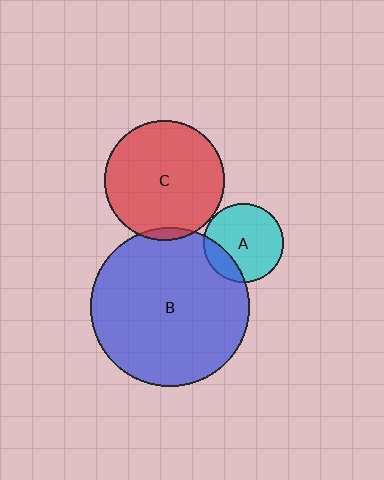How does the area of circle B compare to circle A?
Approximately 4.0 times.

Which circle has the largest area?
Circle B (blue).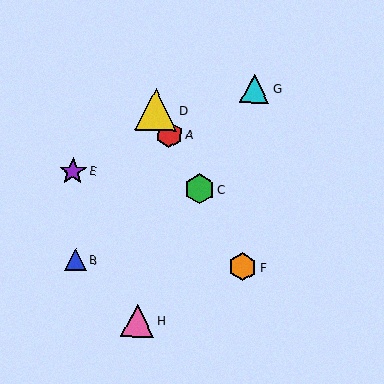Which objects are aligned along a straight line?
Objects A, C, D, F are aligned along a straight line.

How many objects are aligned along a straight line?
4 objects (A, C, D, F) are aligned along a straight line.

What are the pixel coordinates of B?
Object B is at (76, 260).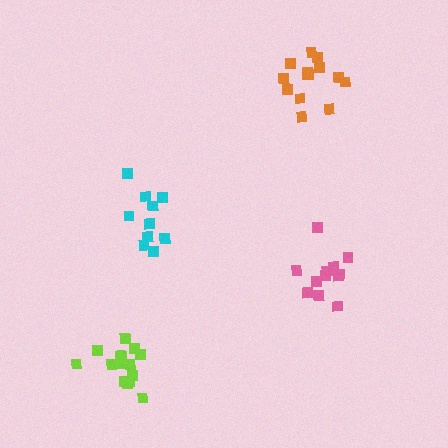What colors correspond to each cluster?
The clusters are colored: orange, cyan, pink, lime.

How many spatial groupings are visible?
There are 4 spatial groupings.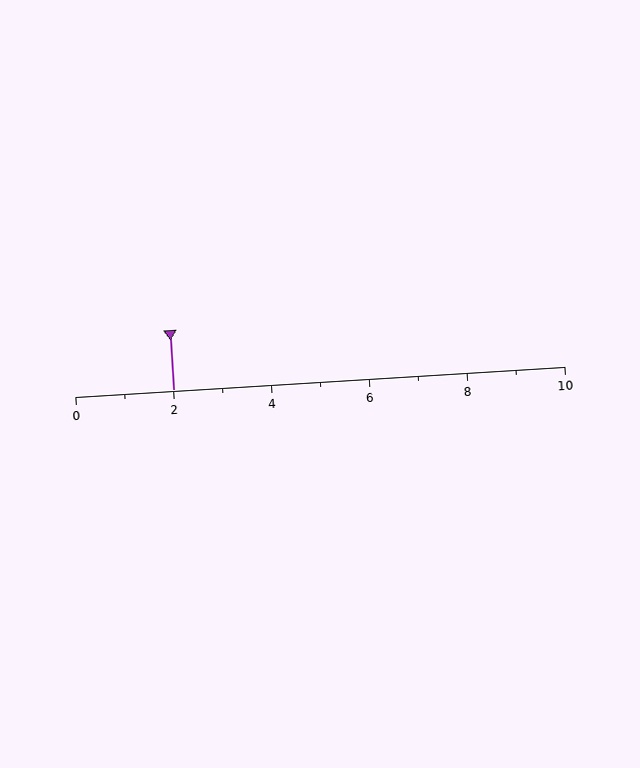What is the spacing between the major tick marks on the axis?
The major ticks are spaced 2 apart.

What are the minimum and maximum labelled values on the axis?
The axis runs from 0 to 10.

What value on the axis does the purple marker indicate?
The marker indicates approximately 2.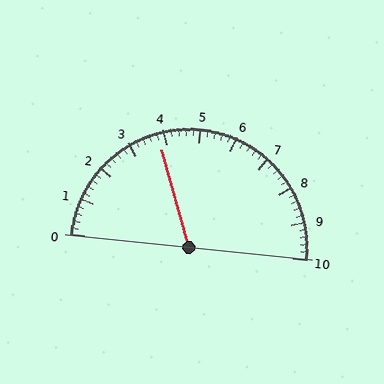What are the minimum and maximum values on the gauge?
The gauge ranges from 0 to 10.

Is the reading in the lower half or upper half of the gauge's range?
The reading is in the lower half of the range (0 to 10).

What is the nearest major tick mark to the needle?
The nearest major tick mark is 4.